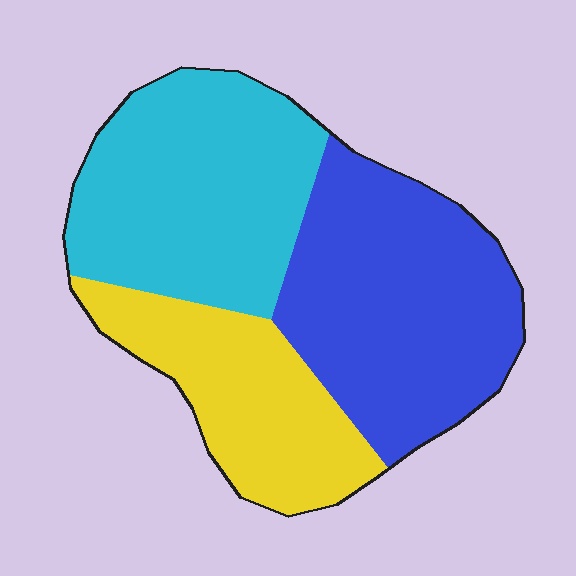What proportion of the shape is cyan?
Cyan takes up between a quarter and a half of the shape.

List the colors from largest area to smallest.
From largest to smallest: blue, cyan, yellow.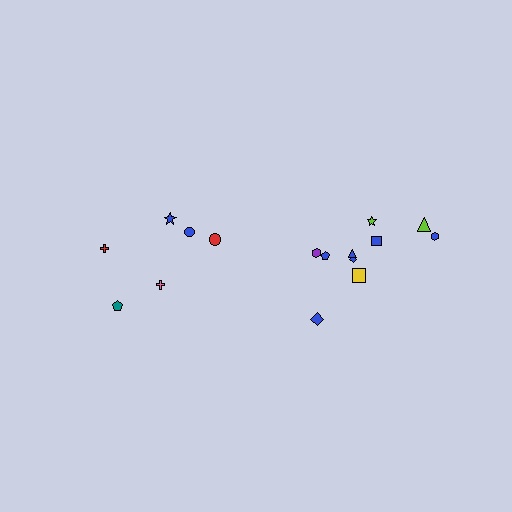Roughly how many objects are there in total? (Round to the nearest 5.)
Roughly 15 objects in total.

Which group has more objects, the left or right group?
The right group.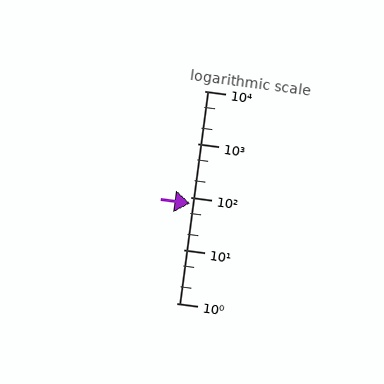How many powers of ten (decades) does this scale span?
The scale spans 4 decades, from 1 to 10000.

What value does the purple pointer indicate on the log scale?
The pointer indicates approximately 76.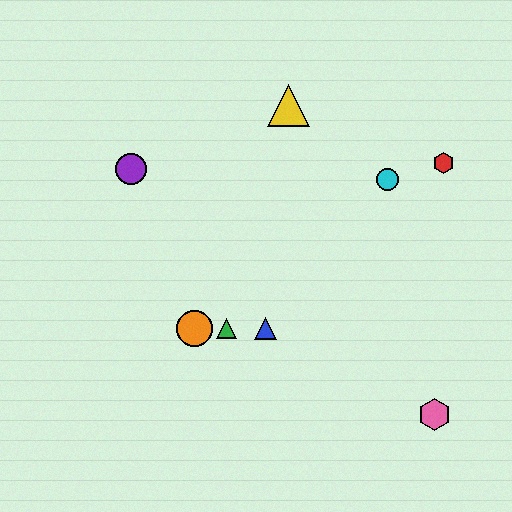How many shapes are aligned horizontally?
3 shapes (the blue triangle, the green triangle, the orange circle) are aligned horizontally.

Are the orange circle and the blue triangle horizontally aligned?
Yes, both are at y≈329.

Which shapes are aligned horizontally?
The blue triangle, the green triangle, the orange circle are aligned horizontally.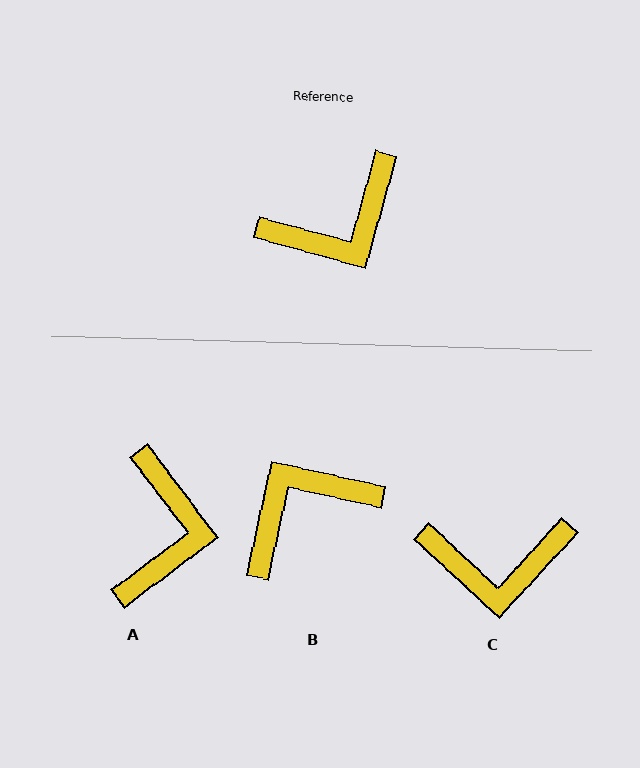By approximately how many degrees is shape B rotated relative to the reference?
Approximately 177 degrees clockwise.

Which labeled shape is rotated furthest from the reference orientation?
B, about 177 degrees away.